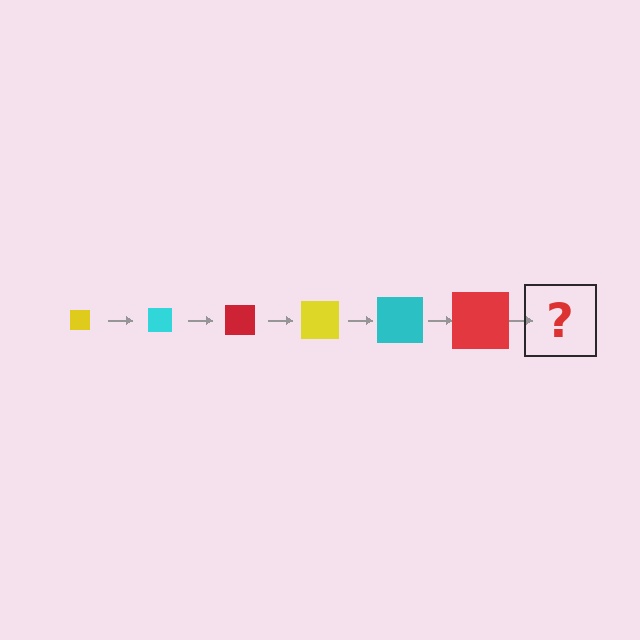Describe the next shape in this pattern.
It should be a yellow square, larger than the previous one.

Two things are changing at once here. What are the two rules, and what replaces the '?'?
The two rules are that the square grows larger each step and the color cycles through yellow, cyan, and red. The '?' should be a yellow square, larger than the previous one.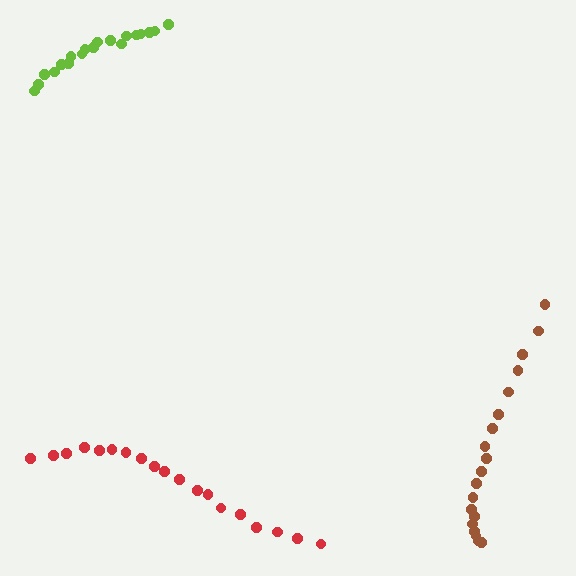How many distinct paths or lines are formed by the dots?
There are 3 distinct paths.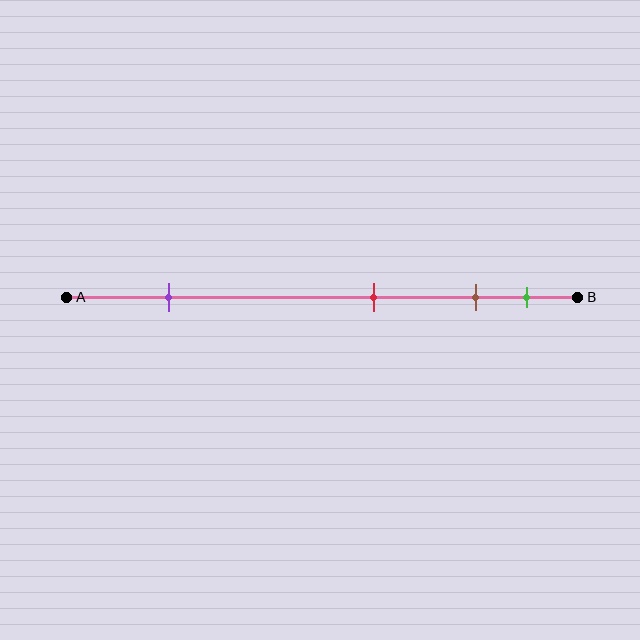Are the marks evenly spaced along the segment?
No, the marks are not evenly spaced.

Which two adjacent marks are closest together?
The brown and green marks are the closest adjacent pair.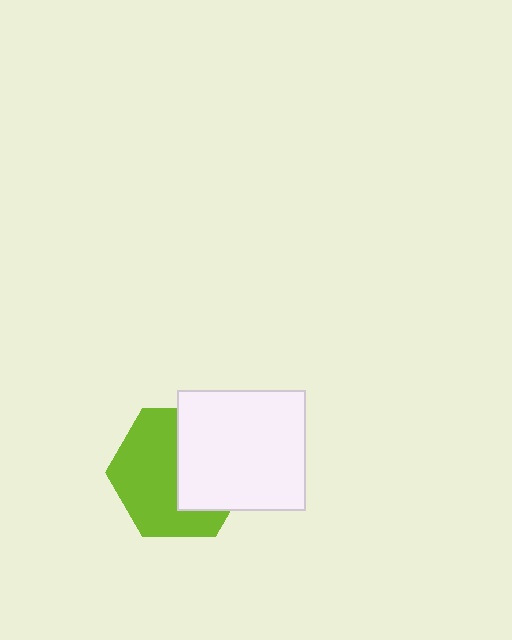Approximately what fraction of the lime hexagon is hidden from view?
Roughly 43% of the lime hexagon is hidden behind the white rectangle.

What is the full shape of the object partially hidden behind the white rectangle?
The partially hidden object is a lime hexagon.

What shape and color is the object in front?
The object in front is a white rectangle.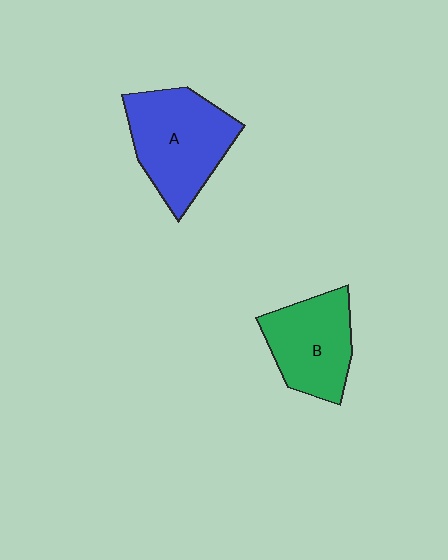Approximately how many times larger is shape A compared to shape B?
Approximately 1.2 times.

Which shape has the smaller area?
Shape B (green).